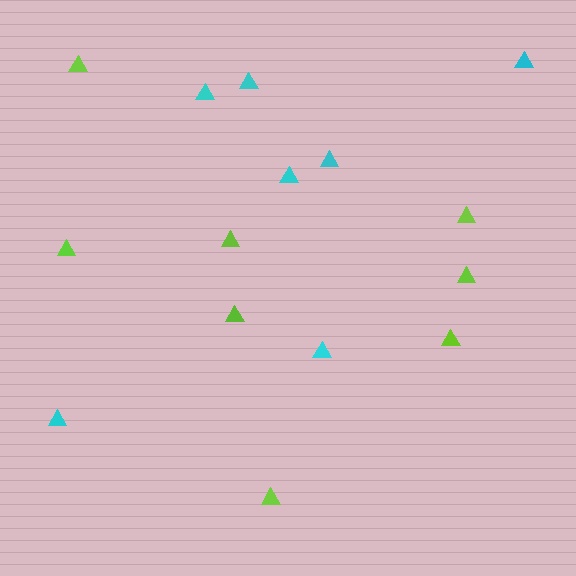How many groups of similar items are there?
There are 2 groups: one group of lime triangles (8) and one group of cyan triangles (7).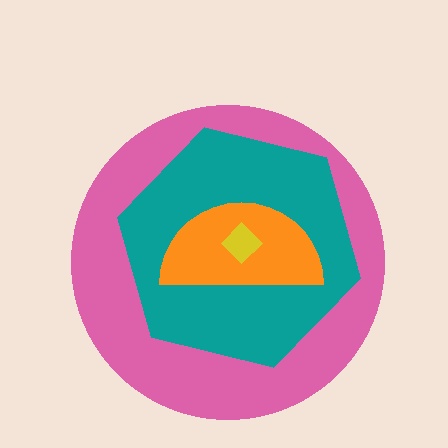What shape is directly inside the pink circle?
The teal hexagon.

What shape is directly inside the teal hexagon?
The orange semicircle.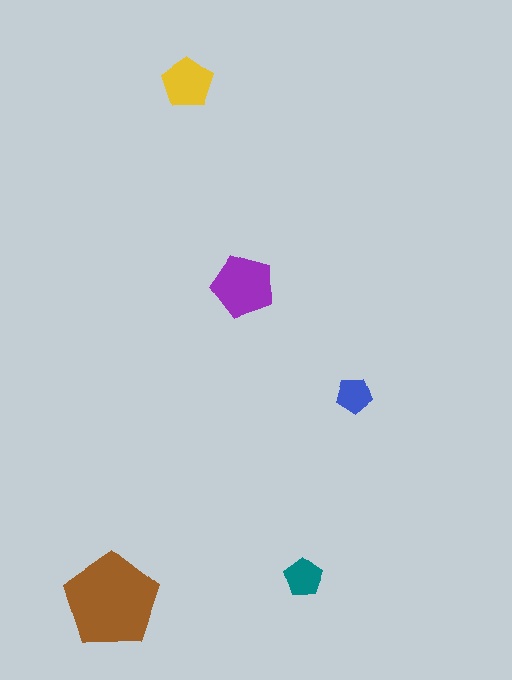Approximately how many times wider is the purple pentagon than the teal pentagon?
About 1.5 times wider.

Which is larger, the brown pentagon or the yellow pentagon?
The brown one.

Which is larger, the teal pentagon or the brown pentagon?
The brown one.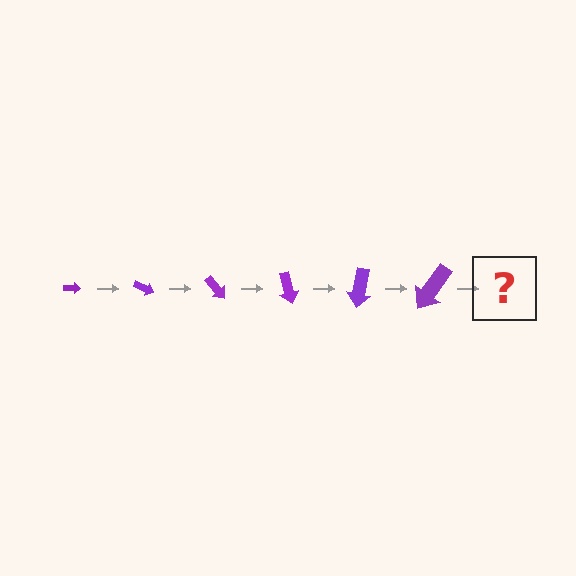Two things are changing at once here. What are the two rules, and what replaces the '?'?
The two rules are that the arrow grows larger each step and it rotates 25 degrees each step. The '?' should be an arrow, larger than the previous one and rotated 150 degrees from the start.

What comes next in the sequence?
The next element should be an arrow, larger than the previous one and rotated 150 degrees from the start.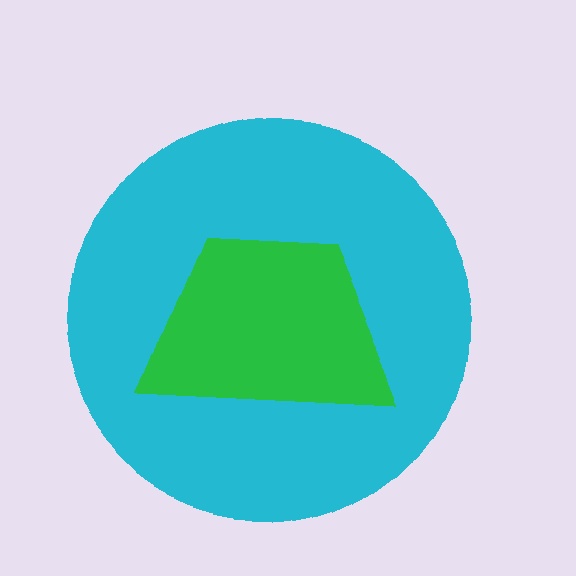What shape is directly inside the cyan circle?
The green trapezoid.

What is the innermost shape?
The green trapezoid.